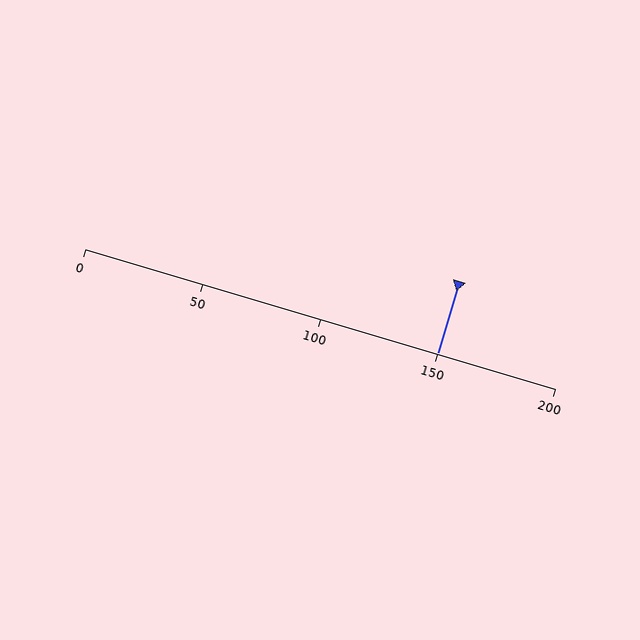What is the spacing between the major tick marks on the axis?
The major ticks are spaced 50 apart.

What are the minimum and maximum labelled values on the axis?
The axis runs from 0 to 200.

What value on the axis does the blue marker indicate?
The marker indicates approximately 150.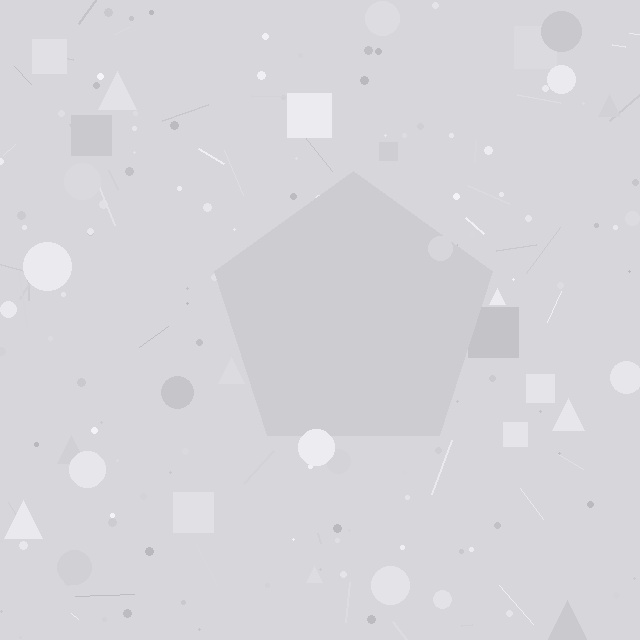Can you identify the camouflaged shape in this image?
The camouflaged shape is a pentagon.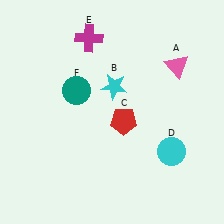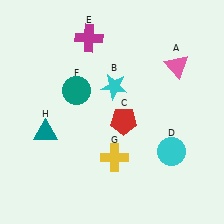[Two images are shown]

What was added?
A yellow cross (G), a teal triangle (H) were added in Image 2.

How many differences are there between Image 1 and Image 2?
There are 2 differences between the two images.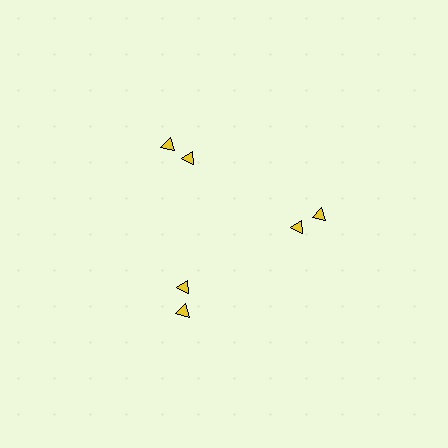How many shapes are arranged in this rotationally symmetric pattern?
There are 6 shapes, arranged in 3 groups of 2.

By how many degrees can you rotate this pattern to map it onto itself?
The pattern maps onto itself every 120 degrees of rotation.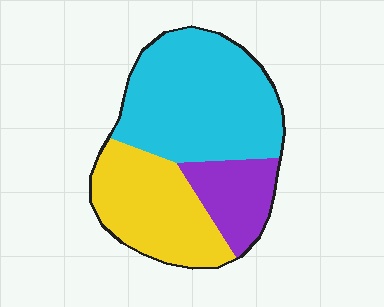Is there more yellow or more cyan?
Cyan.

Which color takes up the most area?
Cyan, at roughly 50%.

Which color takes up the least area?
Purple, at roughly 15%.